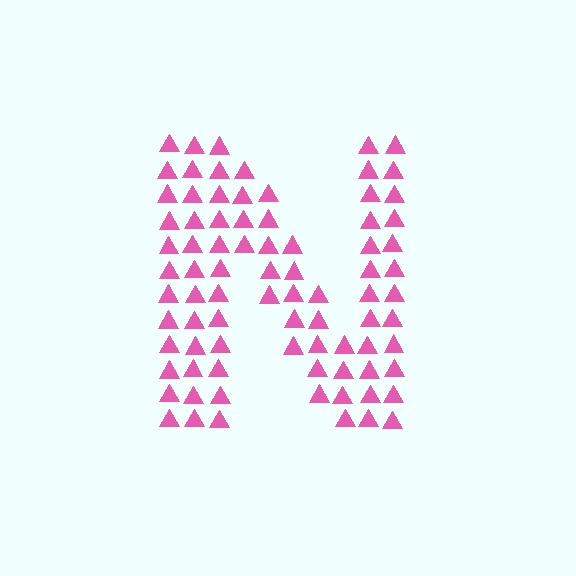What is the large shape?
The large shape is the letter N.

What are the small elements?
The small elements are triangles.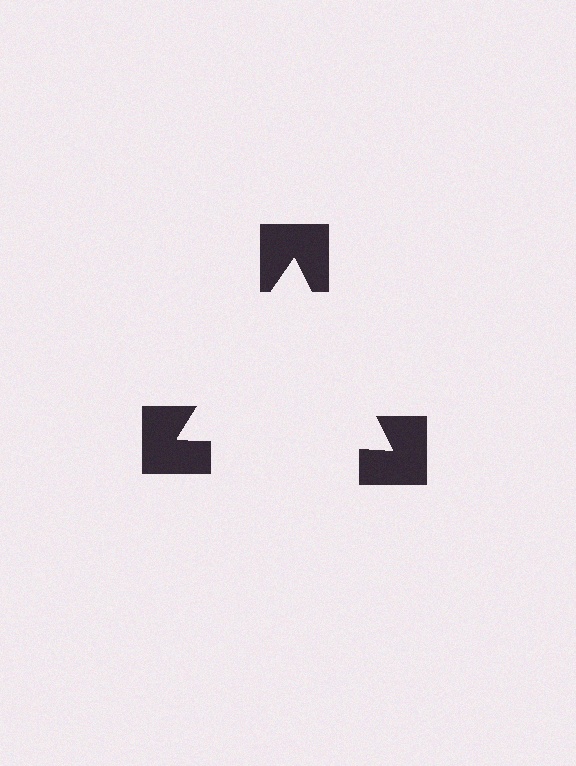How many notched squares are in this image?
There are 3 — one at each vertex of the illusory triangle.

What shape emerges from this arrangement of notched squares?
An illusory triangle — its edges are inferred from the aligned wedge cuts in the notched squares, not physically drawn.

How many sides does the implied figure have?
3 sides.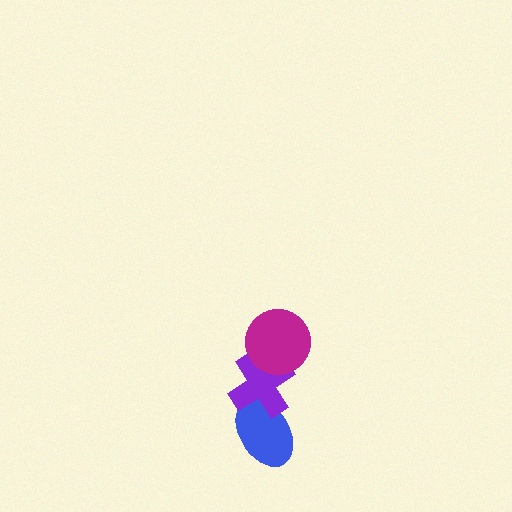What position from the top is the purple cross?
The purple cross is 2nd from the top.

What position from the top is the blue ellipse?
The blue ellipse is 3rd from the top.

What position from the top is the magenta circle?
The magenta circle is 1st from the top.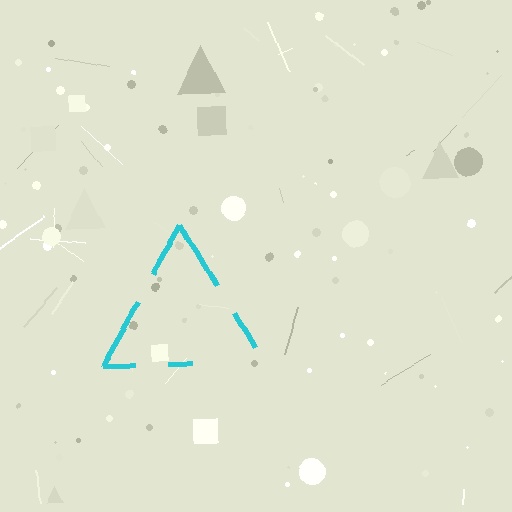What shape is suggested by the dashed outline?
The dashed outline suggests a triangle.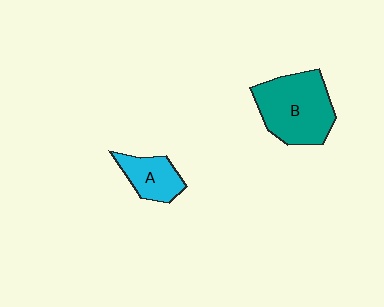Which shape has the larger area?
Shape B (teal).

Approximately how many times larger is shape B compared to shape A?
Approximately 2.0 times.